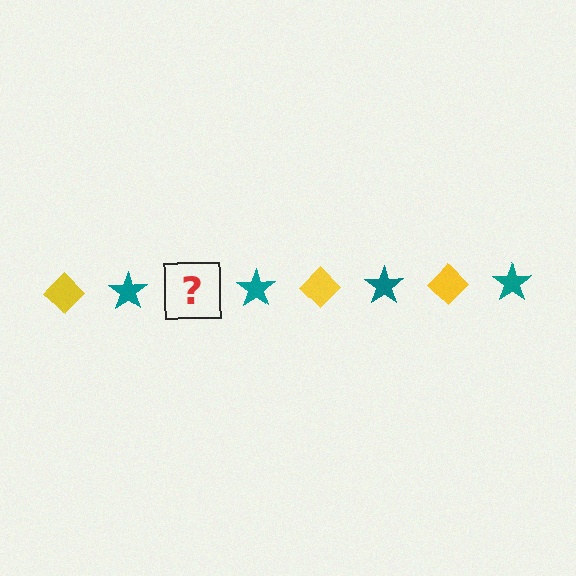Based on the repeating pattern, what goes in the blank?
The blank should be a yellow diamond.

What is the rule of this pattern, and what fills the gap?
The rule is that the pattern alternates between yellow diamond and teal star. The gap should be filled with a yellow diamond.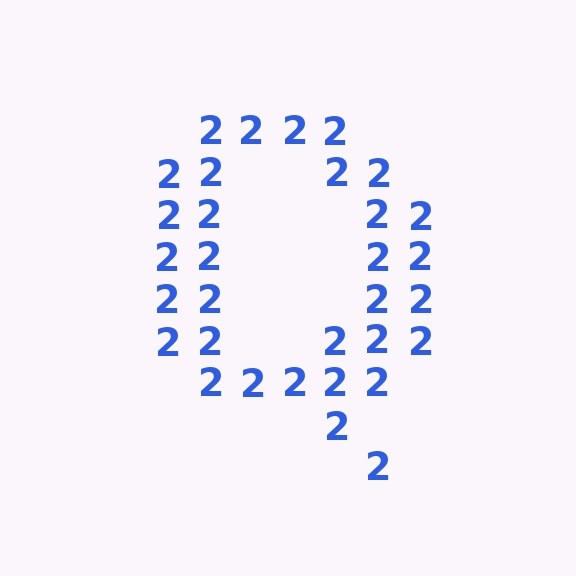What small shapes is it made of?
It is made of small digit 2's.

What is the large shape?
The large shape is the letter Q.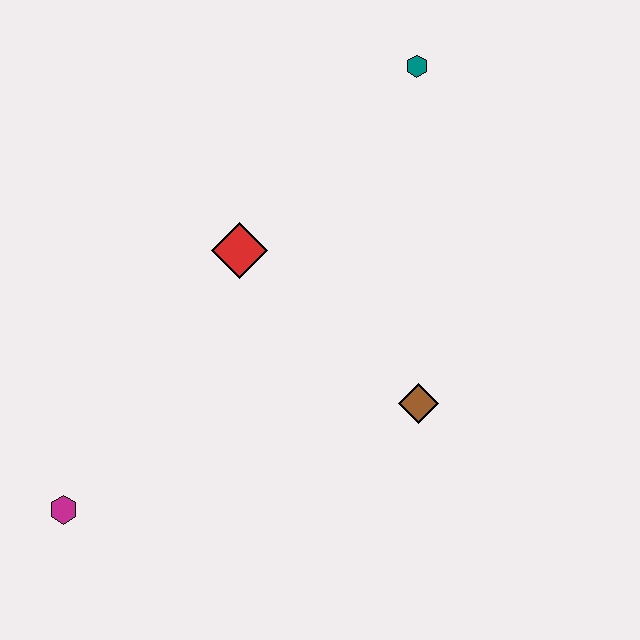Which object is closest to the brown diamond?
The red diamond is closest to the brown diamond.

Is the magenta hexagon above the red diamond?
No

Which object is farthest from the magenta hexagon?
The teal hexagon is farthest from the magenta hexagon.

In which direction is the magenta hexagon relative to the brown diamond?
The magenta hexagon is to the left of the brown diamond.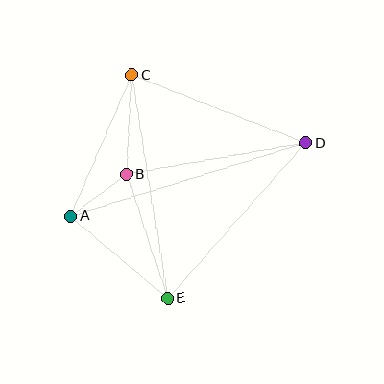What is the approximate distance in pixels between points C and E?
The distance between C and E is approximately 226 pixels.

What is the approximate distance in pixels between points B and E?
The distance between B and E is approximately 130 pixels.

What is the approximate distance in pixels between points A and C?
The distance between A and C is approximately 154 pixels.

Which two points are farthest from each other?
Points A and D are farthest from each other.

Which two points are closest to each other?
Points A and B are closest to each other.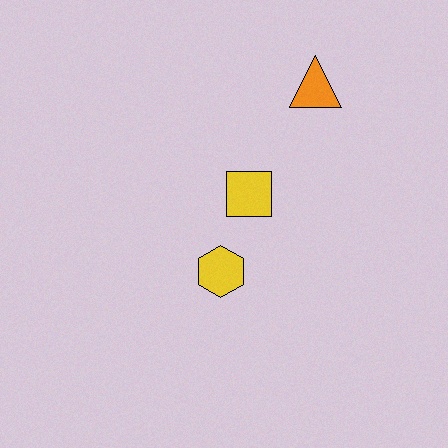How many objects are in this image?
There are 3 objects.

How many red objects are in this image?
There are no red objects.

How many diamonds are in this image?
There are no diamonds.